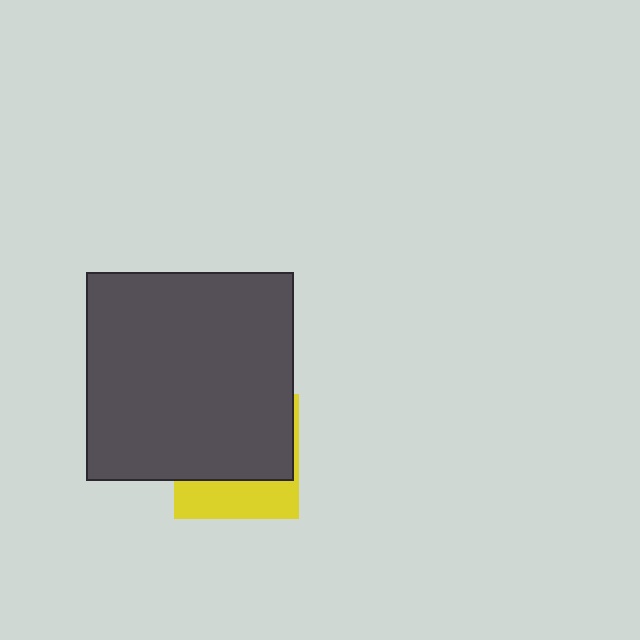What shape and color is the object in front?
The object in front is a dark gray square.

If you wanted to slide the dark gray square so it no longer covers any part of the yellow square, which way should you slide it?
Slide it up — that is the most direct way to separate the two shapes.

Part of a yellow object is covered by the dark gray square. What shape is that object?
It is a square.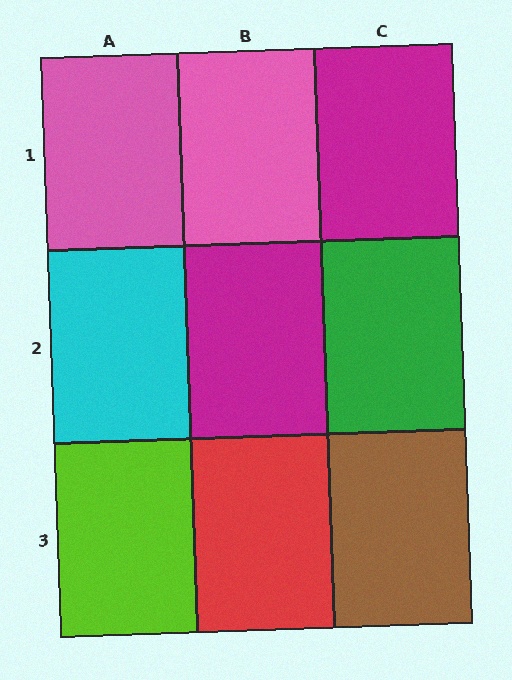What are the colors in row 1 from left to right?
Pink, pink, magenta.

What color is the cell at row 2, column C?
Green.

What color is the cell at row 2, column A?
Cyan.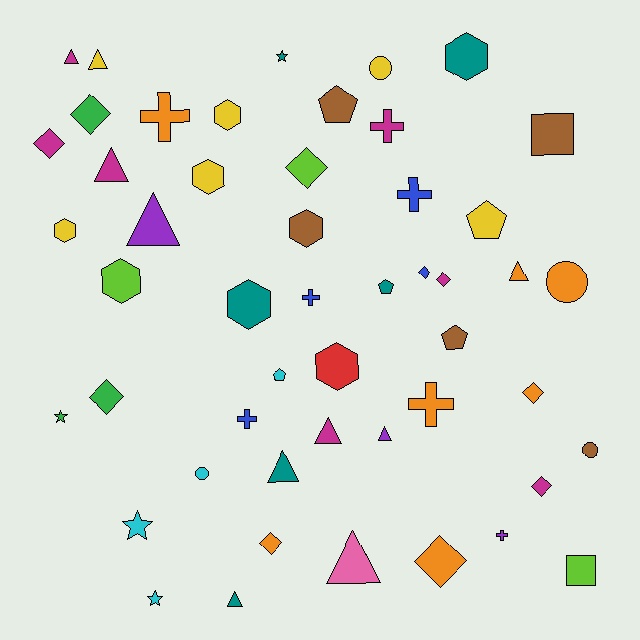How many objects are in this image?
There are 50 objects.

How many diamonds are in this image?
There are 10 diamonds.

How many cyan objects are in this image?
There are 4 cyan objects.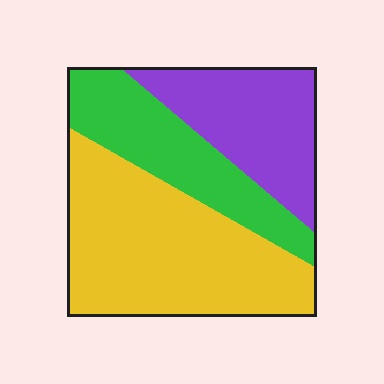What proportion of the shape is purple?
Purple covers around 25% of the shape.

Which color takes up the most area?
Yellow, at roughly 50%.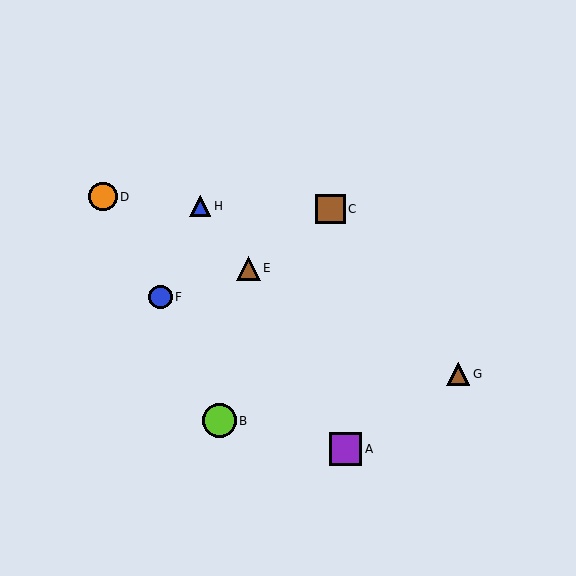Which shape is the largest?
The lime circle (labeled B) is the largest.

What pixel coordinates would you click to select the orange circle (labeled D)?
Click at (103, 197) to select the orange circle D.